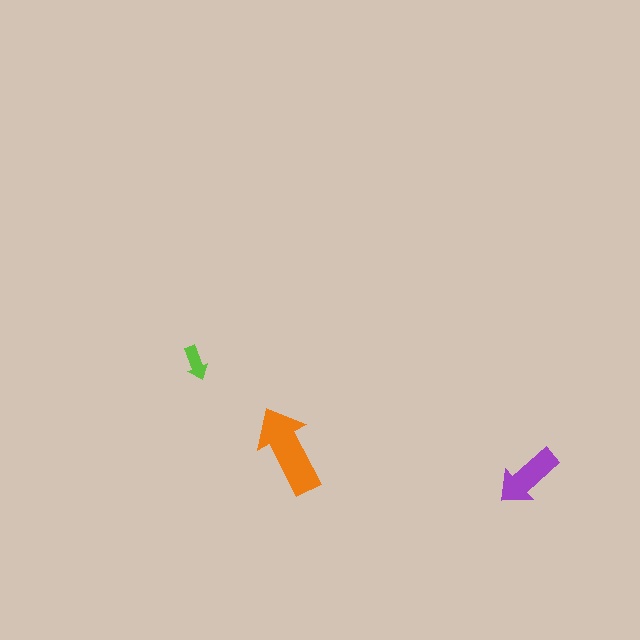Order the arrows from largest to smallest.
the orange one, the purple one, the lime one.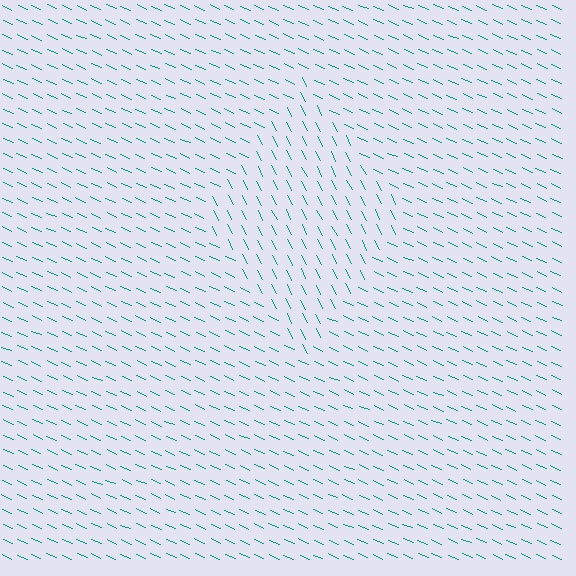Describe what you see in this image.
The image is filled with small teal line segments. A diamond region in the image has lines oriented differently from the surrounding lines, creating a visible texture boundary.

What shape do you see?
I see a diamond.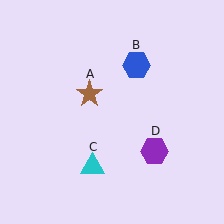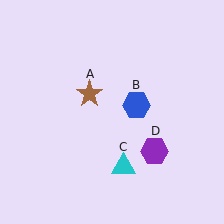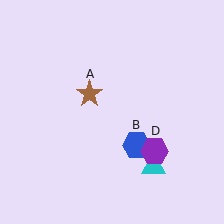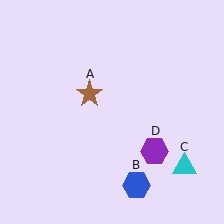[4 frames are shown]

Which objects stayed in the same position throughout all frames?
Brown star (object A) and purple hexagon (object D) remained stationary.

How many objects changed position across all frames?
2 objects changed position: blue hexagon (object B), cyan triangle (object C).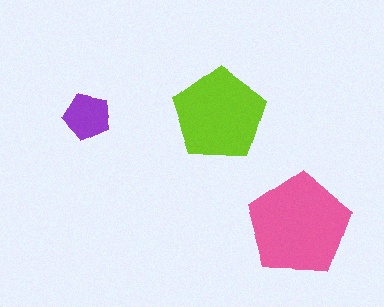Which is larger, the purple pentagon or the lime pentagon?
The lime one.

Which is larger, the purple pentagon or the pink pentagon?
The pink one.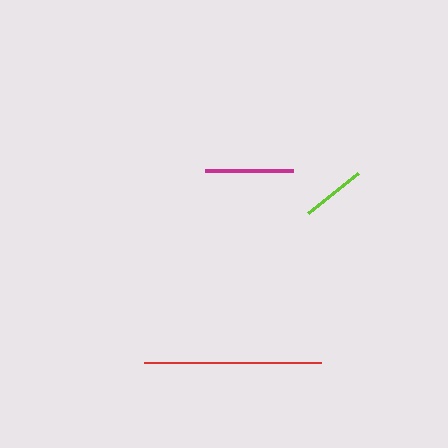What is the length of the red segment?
The red segment is approximately 176 pixels long.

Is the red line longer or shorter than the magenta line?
The red line is longer than the magenta line.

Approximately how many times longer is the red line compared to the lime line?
The red line is approximately 2.8 times the length of the lime line.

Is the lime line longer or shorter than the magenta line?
The magenta line is longer than the lime line.